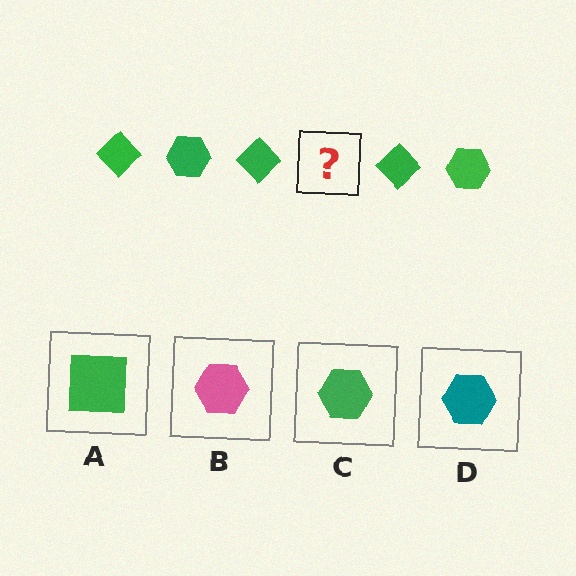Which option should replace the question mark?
Option C.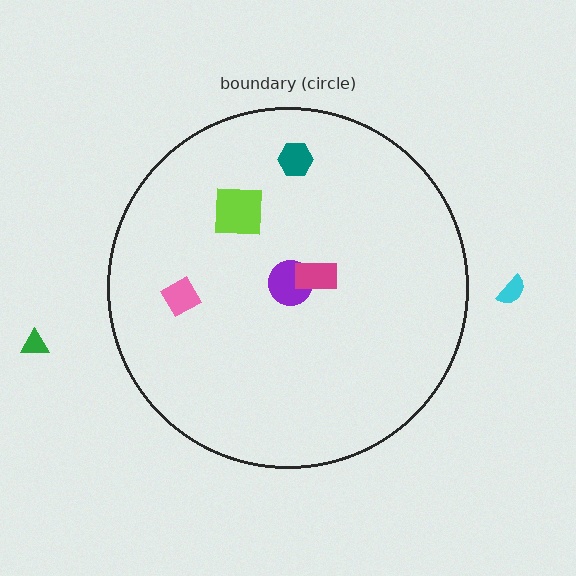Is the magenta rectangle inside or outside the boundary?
Inside.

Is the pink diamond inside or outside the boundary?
Inside.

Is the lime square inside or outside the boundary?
Inside.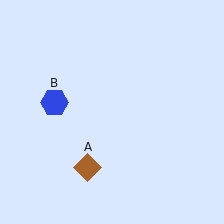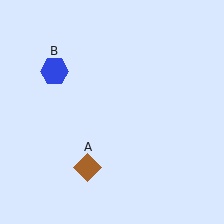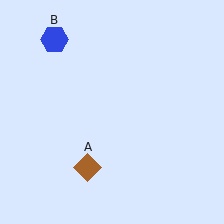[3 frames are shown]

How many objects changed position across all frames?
1 object changed position: blue hexagon (object B).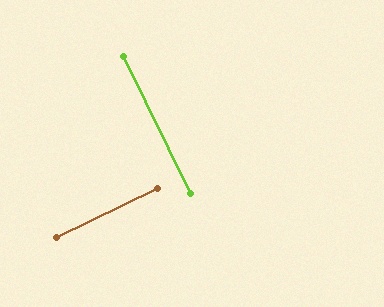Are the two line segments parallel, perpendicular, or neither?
Perpendicular — they meet at approximately 90°.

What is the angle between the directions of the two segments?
Approximately 90 degrees.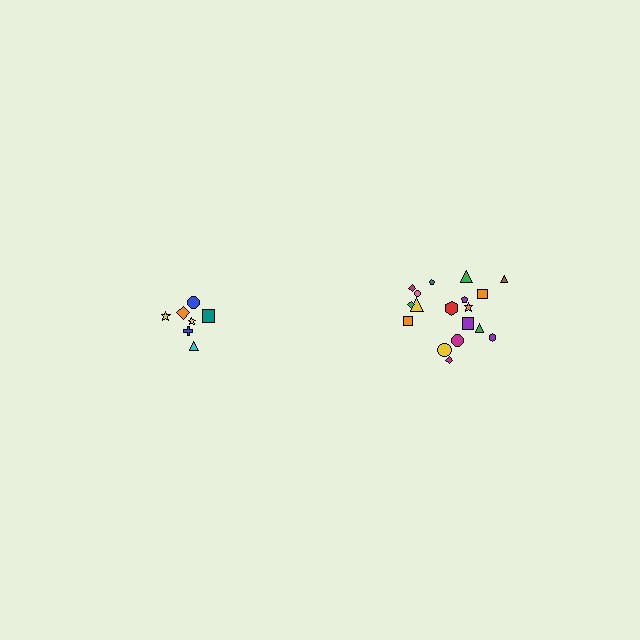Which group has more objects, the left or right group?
The right group.